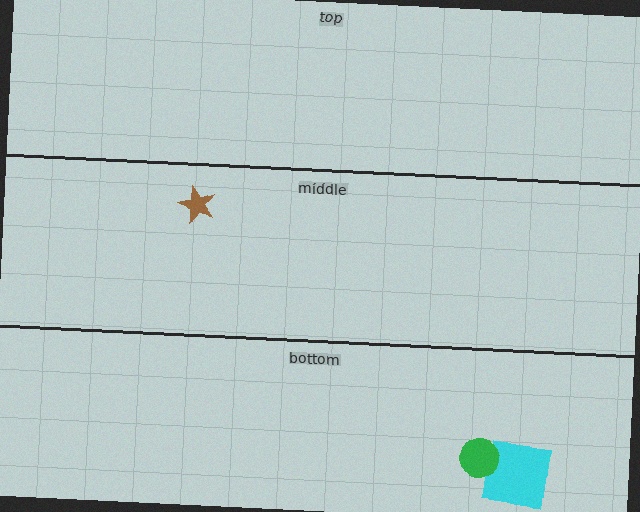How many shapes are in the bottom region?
2.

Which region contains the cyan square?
The bottom region.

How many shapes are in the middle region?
1.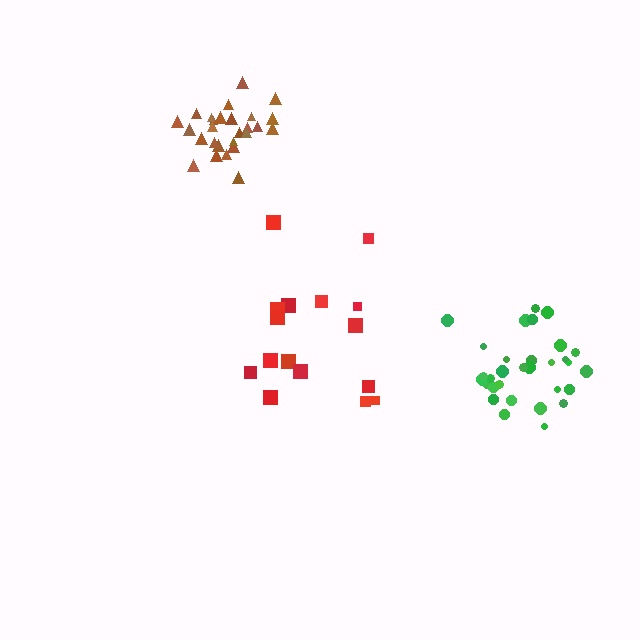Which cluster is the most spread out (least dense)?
Red.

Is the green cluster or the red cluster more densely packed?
Green.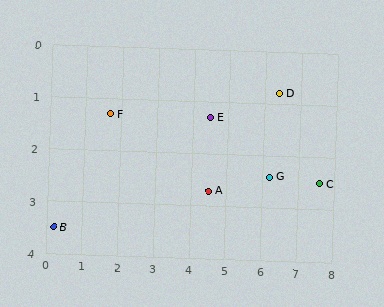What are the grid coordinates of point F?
Point F is at approximately (1.7, 1.3).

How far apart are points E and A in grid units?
Points E and A are about 1.4 grid units apart.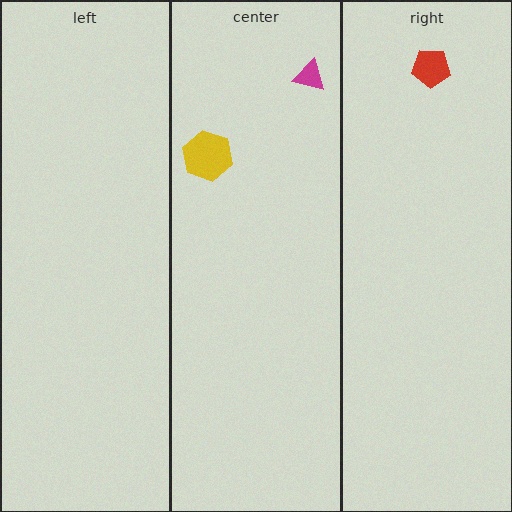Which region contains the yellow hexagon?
The center region.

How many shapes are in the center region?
2.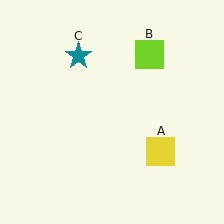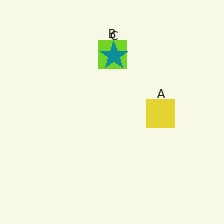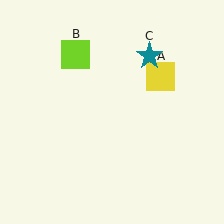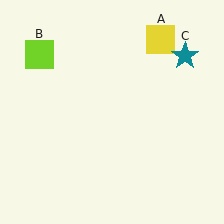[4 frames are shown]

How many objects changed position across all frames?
3 objects changed position: yellow square (object A), lime square (object B), teal star (object C).